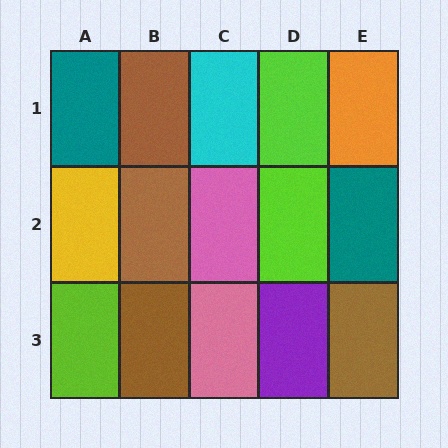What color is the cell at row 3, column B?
Brown.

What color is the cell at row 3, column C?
Pink.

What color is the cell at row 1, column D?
Lime.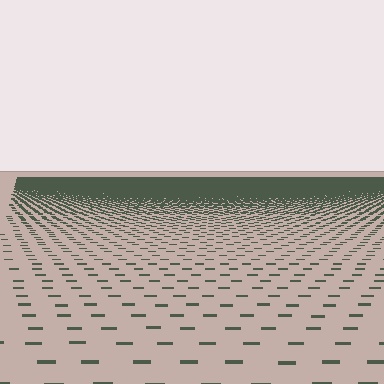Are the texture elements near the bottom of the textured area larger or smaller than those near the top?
Larger. Near the bottom, elements are closer to the viewer and appear at a bigger on-screen size.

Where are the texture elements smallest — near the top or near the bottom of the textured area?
Near the top.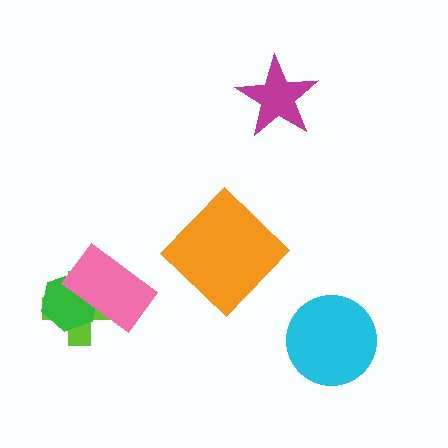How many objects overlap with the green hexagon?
2 objects overlap with the green hexagon.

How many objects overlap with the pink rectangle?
2 objects overlap with the pink rectangle.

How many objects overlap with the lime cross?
2 objects overlap with the lime cross.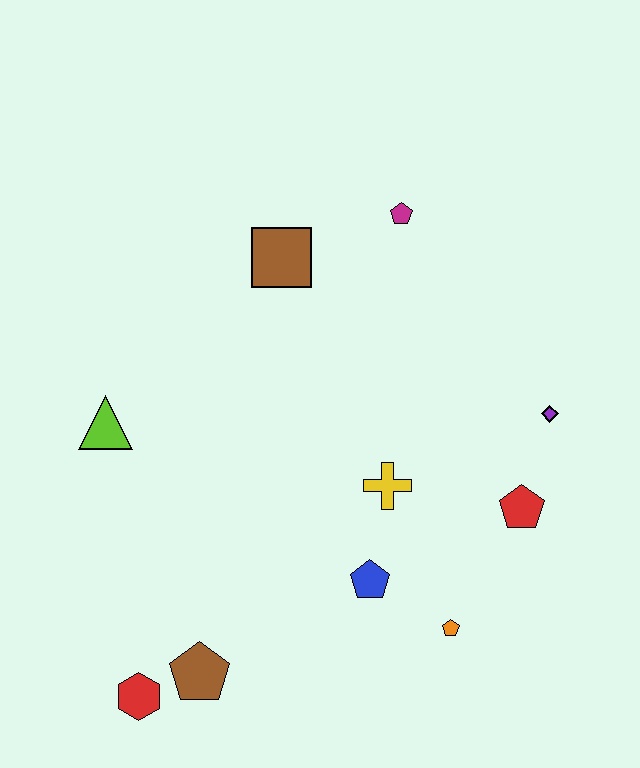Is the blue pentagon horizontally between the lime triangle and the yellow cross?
Yes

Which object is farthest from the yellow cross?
The red hexagon is farthest from the yellow cross.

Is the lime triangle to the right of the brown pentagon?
No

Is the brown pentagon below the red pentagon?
Yes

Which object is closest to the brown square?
The magenta pentagon is closest to the brown square.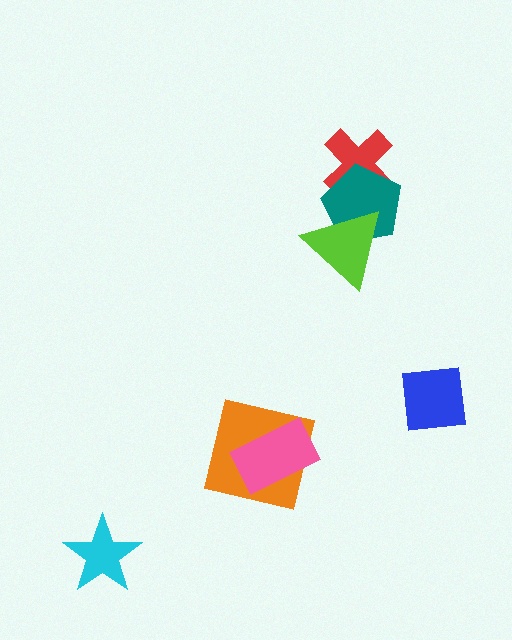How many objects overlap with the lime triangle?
1 object overlaps with the lime triangle.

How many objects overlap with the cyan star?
0 objects overlap with the cyan star.